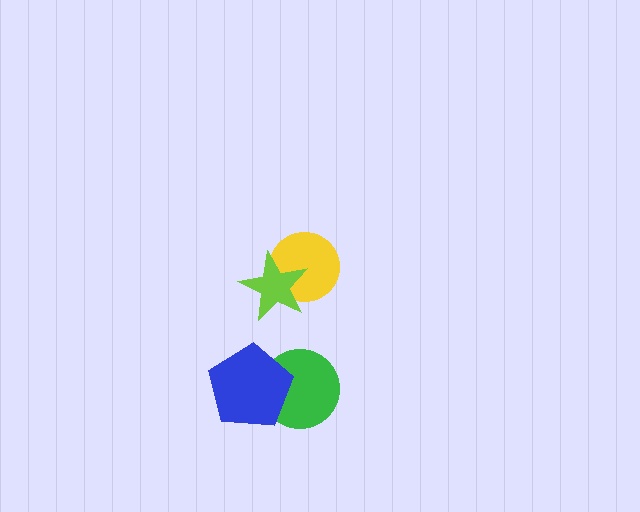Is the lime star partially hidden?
No, no other shape covers it.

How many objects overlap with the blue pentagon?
1 object overlaps with the blue pentagon.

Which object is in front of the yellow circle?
The lime star is in front of the yellow circle.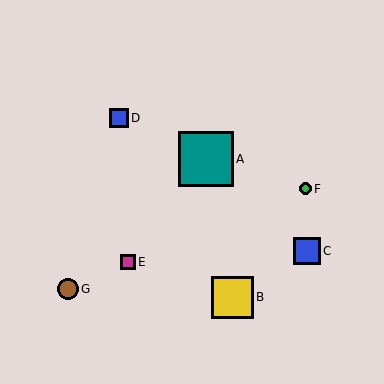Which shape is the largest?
The teal square (labeled A) is the largest.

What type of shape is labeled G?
Shape G is a brown circle.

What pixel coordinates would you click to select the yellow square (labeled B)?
Click at (232, 297) to select the yellow square B.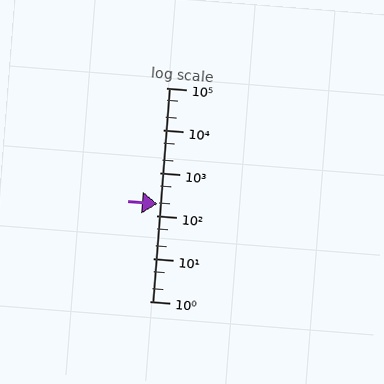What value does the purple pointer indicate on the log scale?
The pointer indicates approximately 190.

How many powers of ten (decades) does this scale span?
The scale spans 5 decades, from 1 to 100000.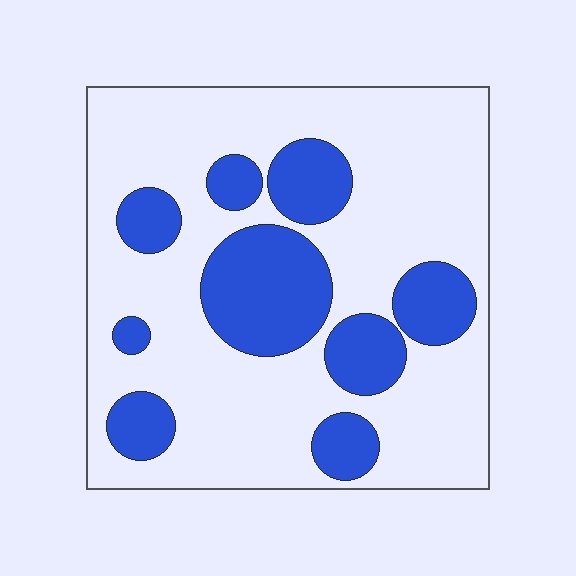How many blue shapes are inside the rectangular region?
9.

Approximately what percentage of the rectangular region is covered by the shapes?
Approximately 30%.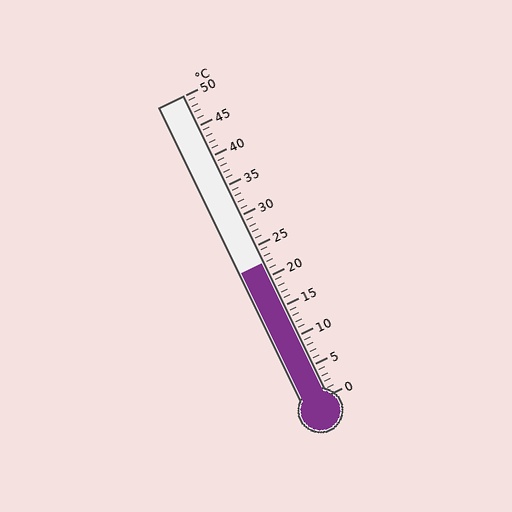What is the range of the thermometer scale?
The thermometer scale ranges from 0°C to 50°C.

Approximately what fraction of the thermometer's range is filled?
The thermometer is filled to approximately 45% of its range.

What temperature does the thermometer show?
The thermometer shows approximately 22°C.